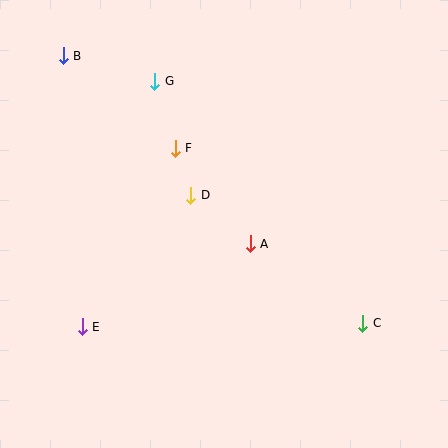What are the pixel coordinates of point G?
Point G is at (155, 81).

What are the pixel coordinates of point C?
Point C is at (363, 323).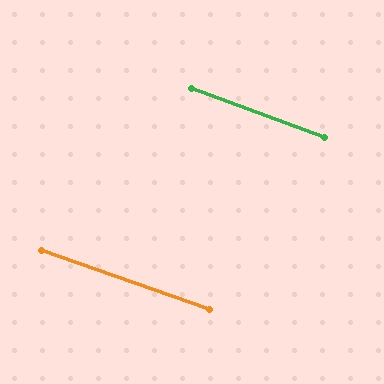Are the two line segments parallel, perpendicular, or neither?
Parallel — their directions differ by only 0.8°.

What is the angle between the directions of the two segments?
Approximately 1 degree.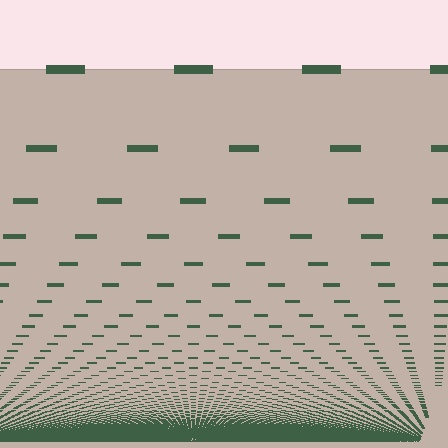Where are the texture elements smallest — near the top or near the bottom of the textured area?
Near the bottom.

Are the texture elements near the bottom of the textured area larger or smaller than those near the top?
Smaller. The gradient is inverted — elements near the bottom are smaller and denser.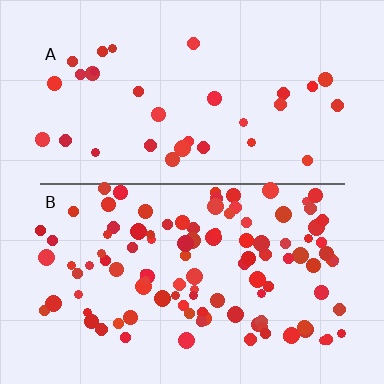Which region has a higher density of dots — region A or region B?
B (the bottom).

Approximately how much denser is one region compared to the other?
Approximately 3.4× — region B over region A.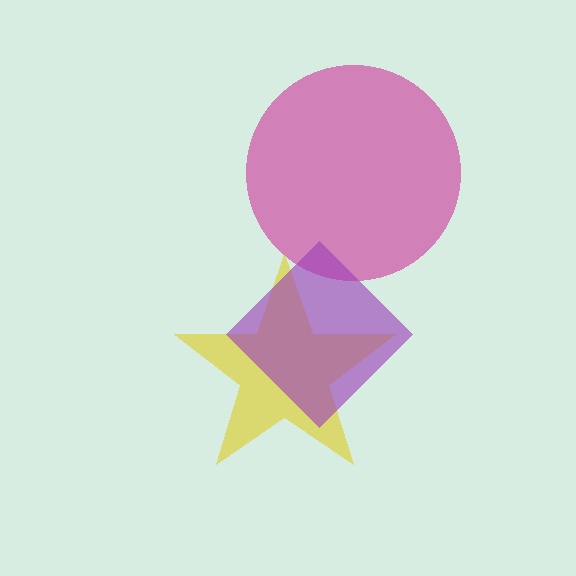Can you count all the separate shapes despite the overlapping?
Yes, there are 3 separate shapes.